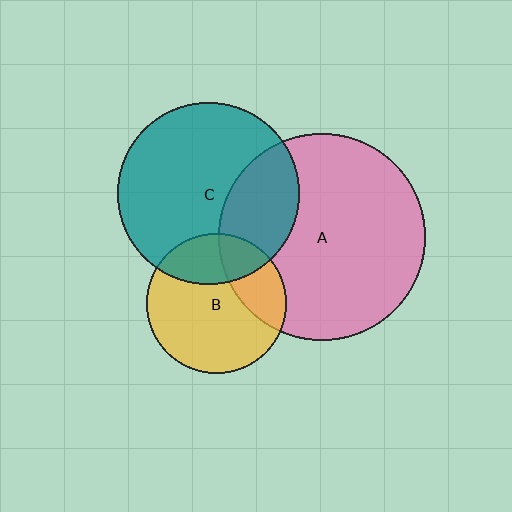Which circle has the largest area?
Circle A (pink).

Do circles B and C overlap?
Yes.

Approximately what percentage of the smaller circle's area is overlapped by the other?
Approximately 25%.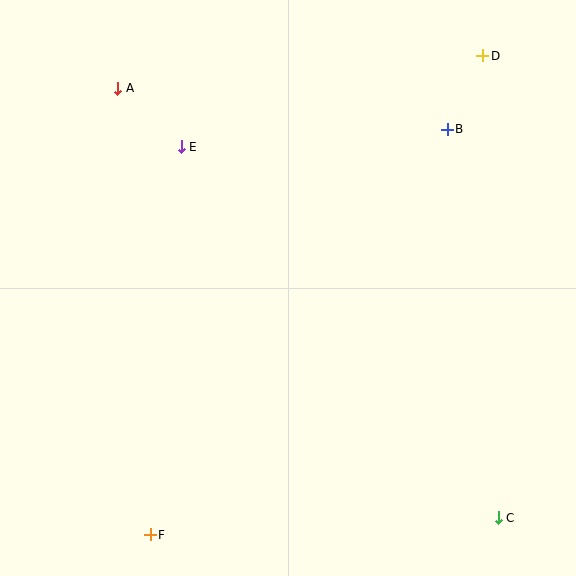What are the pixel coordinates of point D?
Point D is at (483, 56).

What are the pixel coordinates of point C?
Point C is at (498, 518).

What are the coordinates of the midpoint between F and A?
The midpoint between F and A is at (134, 311).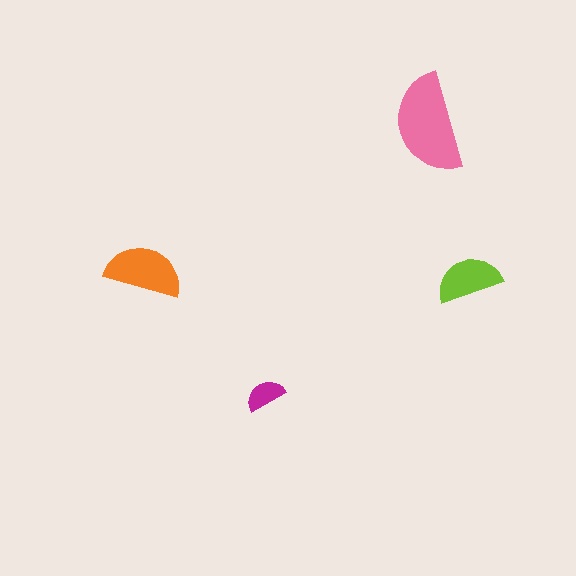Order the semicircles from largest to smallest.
the pink one, the orange one, the lime one, the magenta one.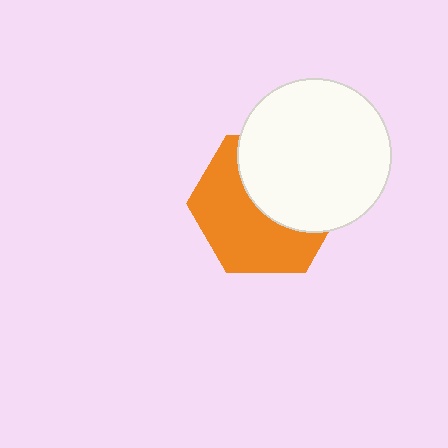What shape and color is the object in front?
The object in front is a white circle.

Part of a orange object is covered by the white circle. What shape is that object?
It is a hexagon.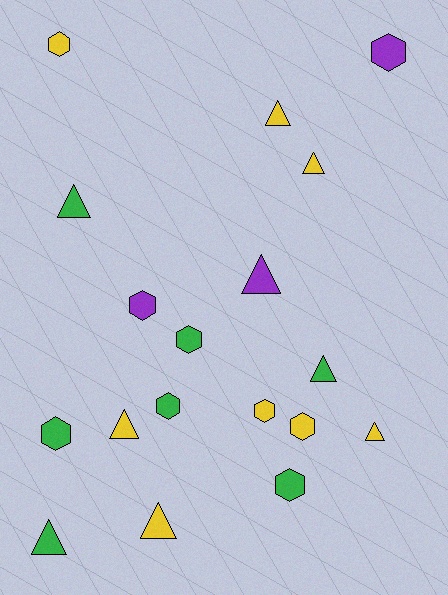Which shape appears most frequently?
Hexagon, with 9 objects.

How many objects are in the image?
There are 18 objects.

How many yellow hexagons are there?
There are 3 yellow hexagons.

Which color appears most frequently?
Yellow, with 8 objects.